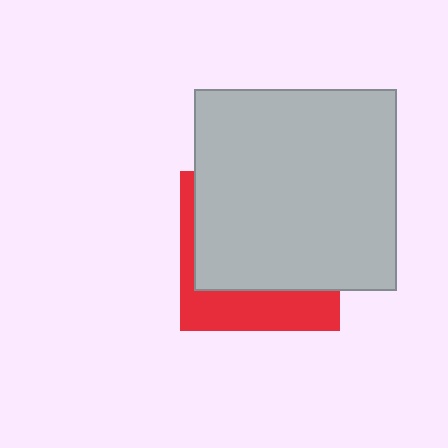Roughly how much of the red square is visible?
A small part of it is visible (roughly 32%).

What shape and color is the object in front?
The object in front is a light gray square.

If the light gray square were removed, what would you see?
You would see the complete red square.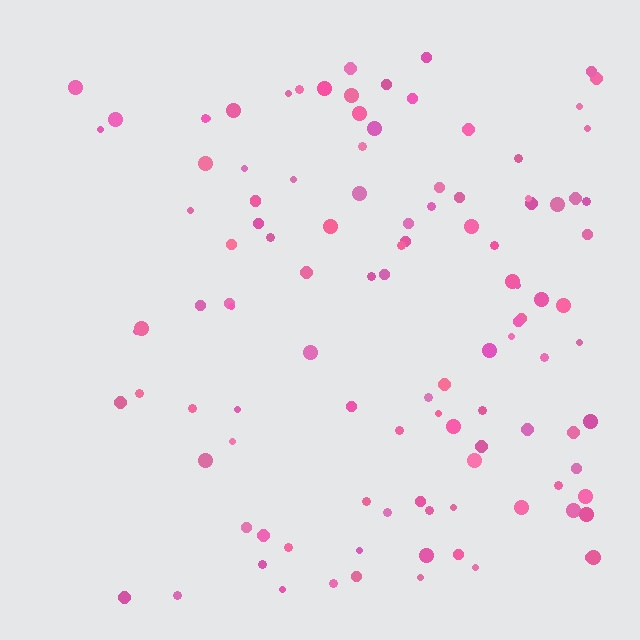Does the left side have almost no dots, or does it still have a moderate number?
Still a moderate number, just noticeably fewer than the right.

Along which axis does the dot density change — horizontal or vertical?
Horizontal.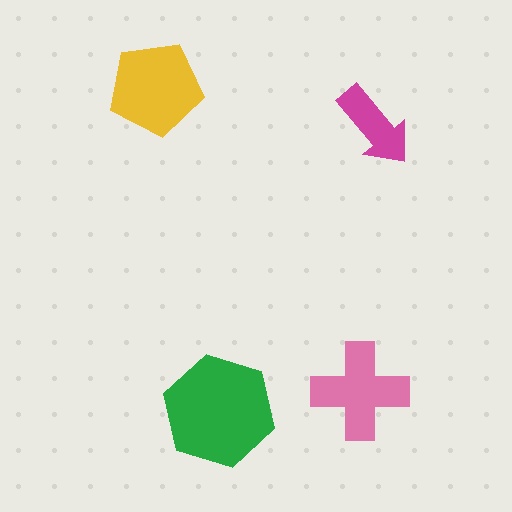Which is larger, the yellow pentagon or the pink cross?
The yellow pentagon.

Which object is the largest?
The green hexagon.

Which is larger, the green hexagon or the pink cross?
The green hexagon.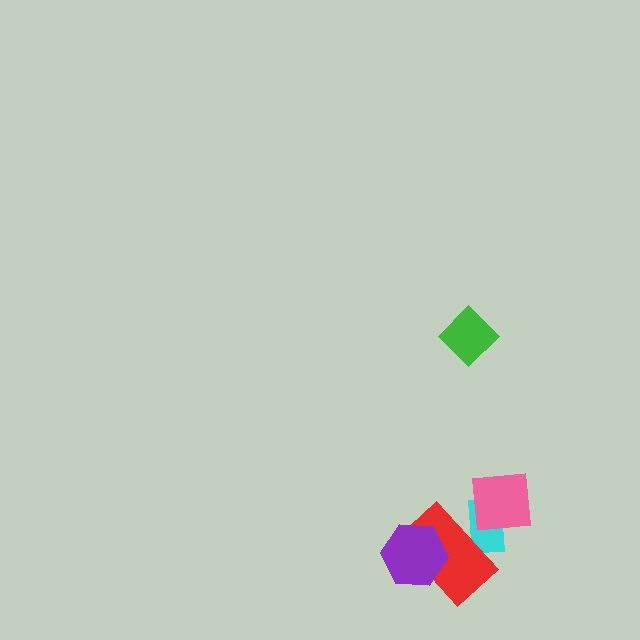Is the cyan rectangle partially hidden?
Yes, it is partially covered by another shape.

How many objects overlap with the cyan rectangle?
2 objects overlap with the cyan rectangle.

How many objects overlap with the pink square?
1 object overlaps with the pink square.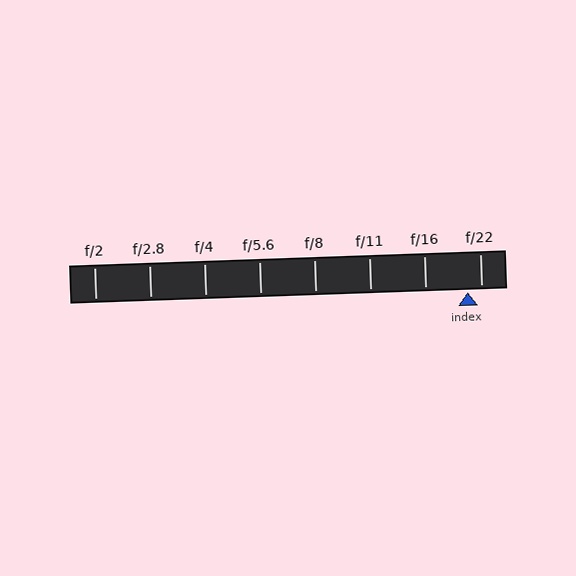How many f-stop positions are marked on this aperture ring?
There are 8 f-stop positions marked.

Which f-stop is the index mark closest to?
The index mark is closest to f/22.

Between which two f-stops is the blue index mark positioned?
The index mark is between f/16 and f/22.